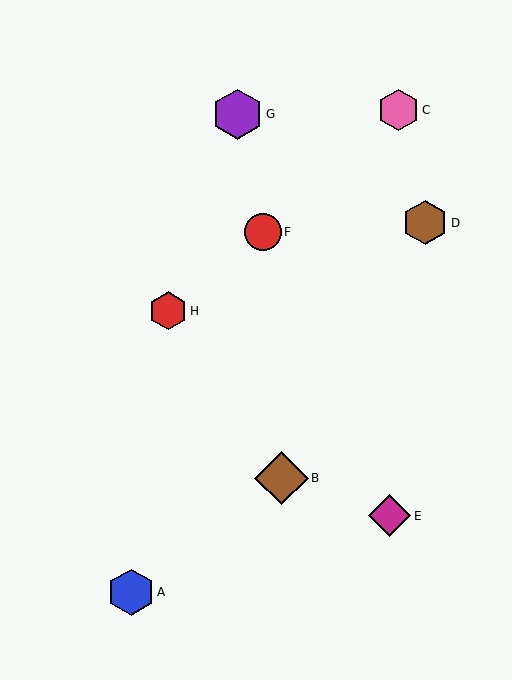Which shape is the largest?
The brown diamond (labeled B) is the largest.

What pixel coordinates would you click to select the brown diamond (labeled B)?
Click at (282, 478) to select the brown diamond B.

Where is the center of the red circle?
The center of the red circle is at (263, 232).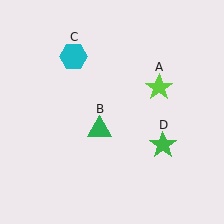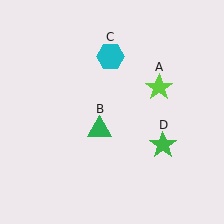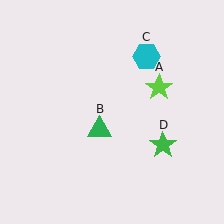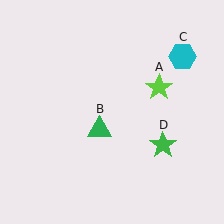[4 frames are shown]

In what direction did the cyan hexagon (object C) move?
The cyan hexagon (object C) moved right.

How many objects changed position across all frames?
1 object changed position: cyan hexagon (object C).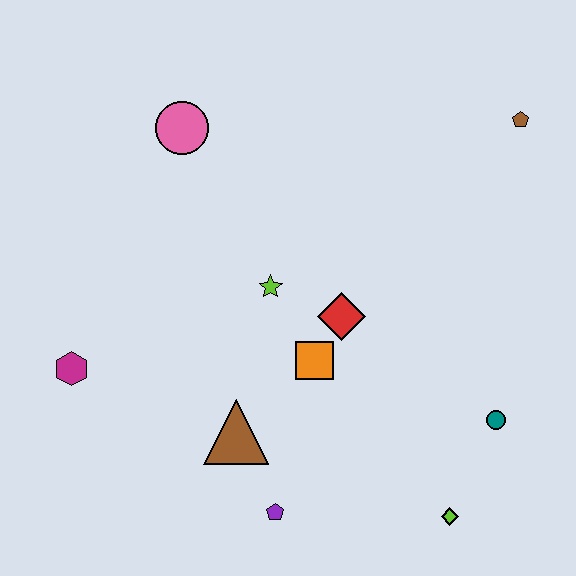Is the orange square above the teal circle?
Yes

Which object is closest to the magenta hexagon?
The brown triangle is closest to the magenta hexagon.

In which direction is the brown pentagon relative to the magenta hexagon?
The brown pentagon is to the right of the magenta hexagon.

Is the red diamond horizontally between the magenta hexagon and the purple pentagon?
No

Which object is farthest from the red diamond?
The magenta hexagon is farthest from the red diamond.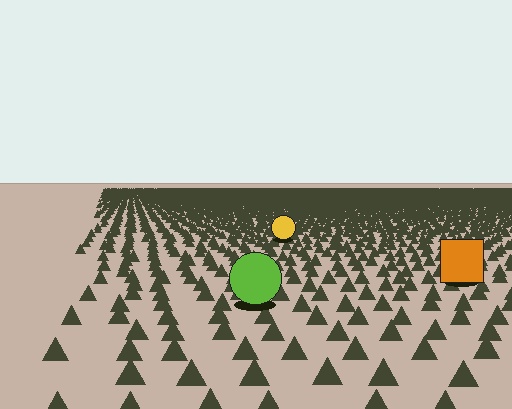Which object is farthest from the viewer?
The yellow circle is farthest from the viewer. It appears smaller and the ground texture around it is denser.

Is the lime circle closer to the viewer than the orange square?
Yes. The lime circle is closer — you can tell from the texture gradient: the ground texture is coarser near it.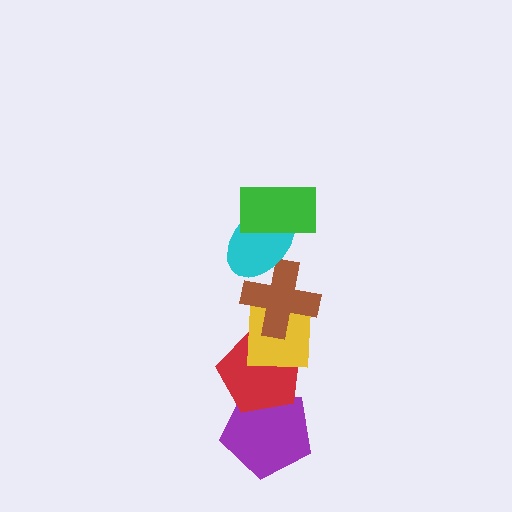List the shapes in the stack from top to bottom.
From top to bottom: the green rectangle, the cyan ellipse, the brown cross, the yellow square, the red pentagon, the purple pentagon.